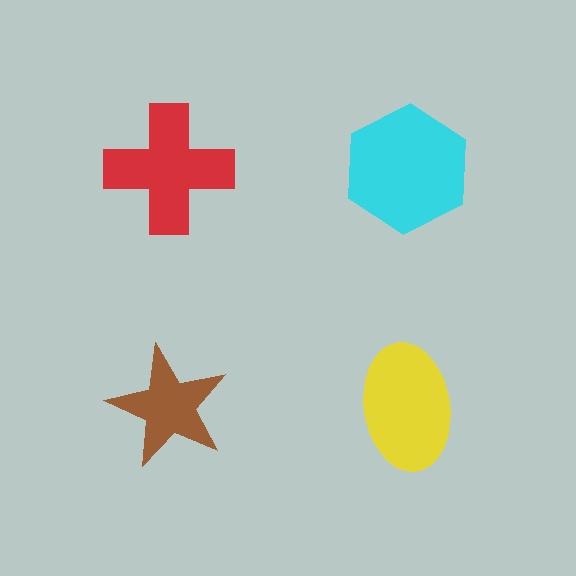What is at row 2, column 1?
A brown star.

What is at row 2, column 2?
A yellow ellipse.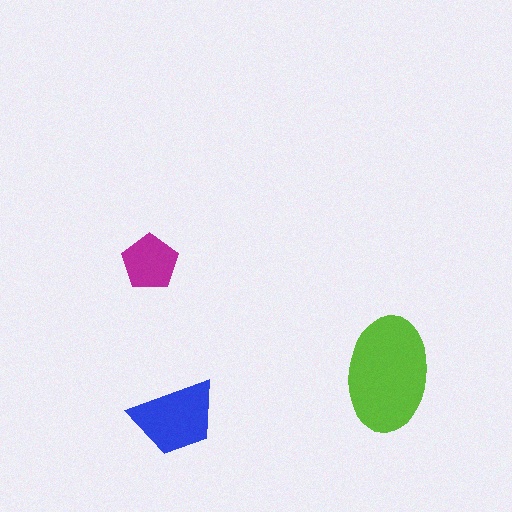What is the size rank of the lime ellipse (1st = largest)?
1st.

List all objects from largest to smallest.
The lime ellipse, the blue trapezoid, the magenta pentagon.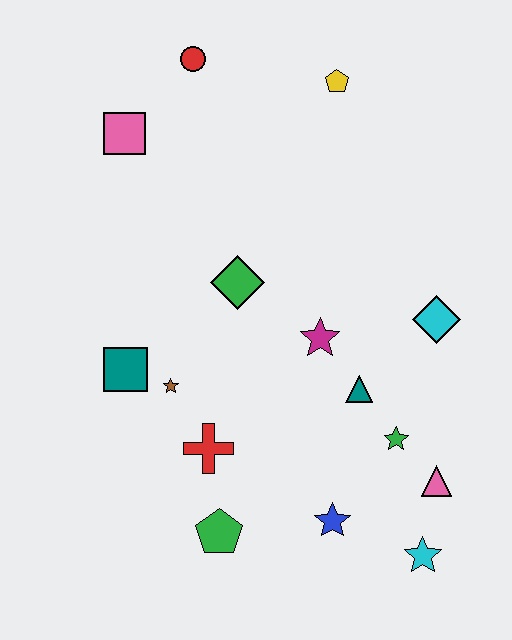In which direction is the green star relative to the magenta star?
The green star is below the magenta star.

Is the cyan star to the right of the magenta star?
Yes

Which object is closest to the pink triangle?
The green star is closest to the pink triangle.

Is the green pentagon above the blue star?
No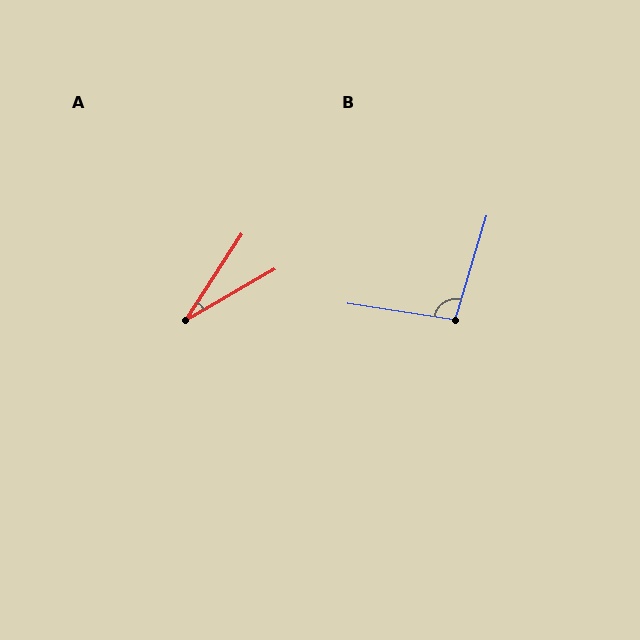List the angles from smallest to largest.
A (27°), B (98°).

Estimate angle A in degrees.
Approximately 27 degrees.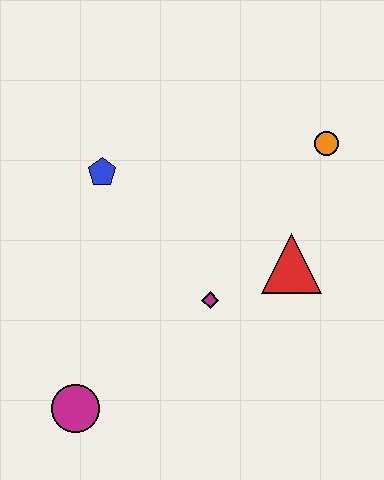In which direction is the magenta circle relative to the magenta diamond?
The magenta circle is to the left of the magenta diamond.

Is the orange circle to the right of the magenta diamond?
Yes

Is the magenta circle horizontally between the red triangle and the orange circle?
No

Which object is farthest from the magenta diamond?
The orange circle is farthest from the magenta diamond.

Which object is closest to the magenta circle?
The magenta diamond is closest to the magenta circle.